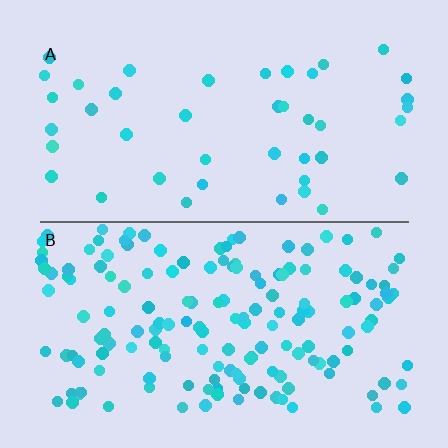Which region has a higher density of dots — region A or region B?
B (the bottom).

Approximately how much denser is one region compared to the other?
Approximately 3.6× — region B over region A.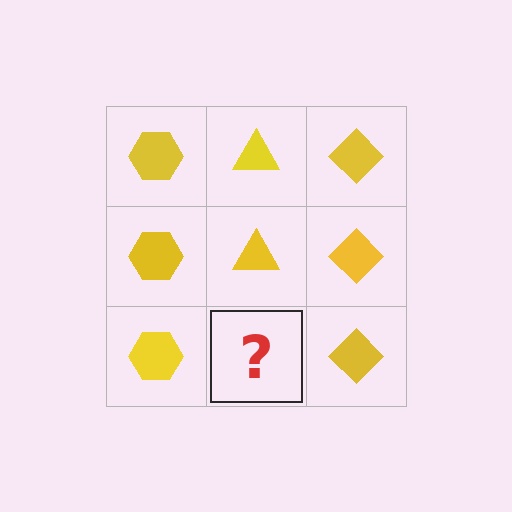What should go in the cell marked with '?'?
The missing cell should contain a yellow triangle.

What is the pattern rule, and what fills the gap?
The rule is that each column has a consistent shape. The gap should be filled with a yellow triangle.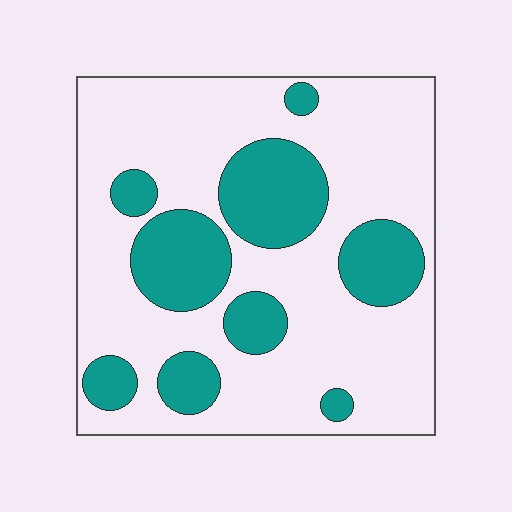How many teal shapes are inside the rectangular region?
9.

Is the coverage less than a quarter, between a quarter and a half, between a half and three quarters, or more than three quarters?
Between a quarter and a half.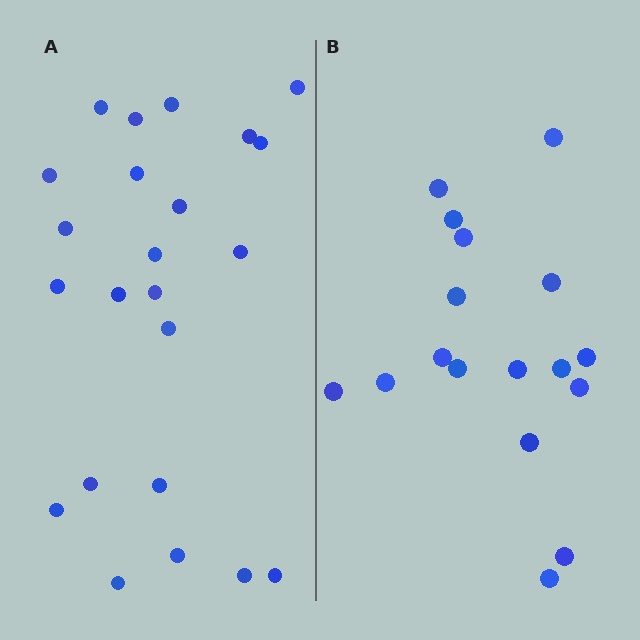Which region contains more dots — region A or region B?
Region A (the left region) has more dots.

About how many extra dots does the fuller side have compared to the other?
Region A has about 6 more dots than region B.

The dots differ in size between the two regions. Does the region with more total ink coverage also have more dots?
No. Region B has more total ink coverage because its dots are larger, but region A actually contains more individual dots. Total area can be misleading — the number of items is what matters here.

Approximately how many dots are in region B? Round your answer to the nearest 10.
About 20 dots. (The exact count is 17, which rounds to 20.)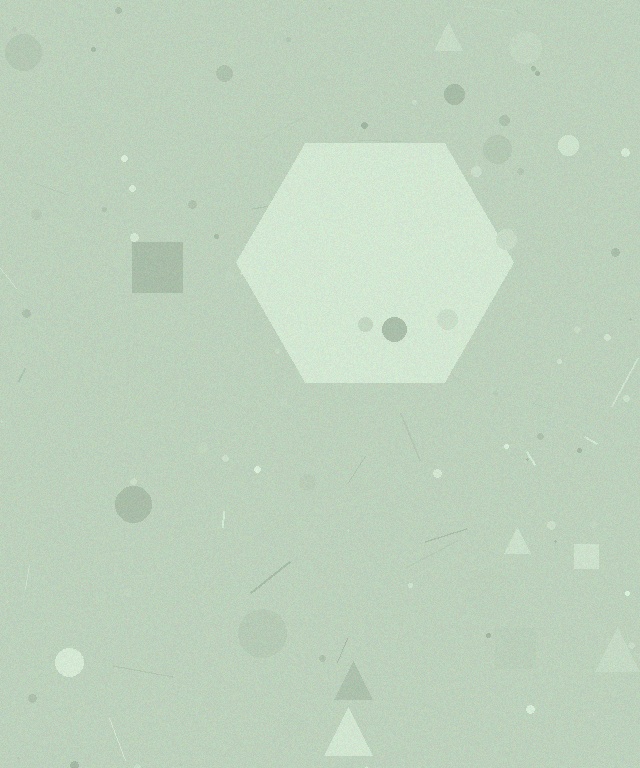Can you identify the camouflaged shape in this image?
The camouflaged shape is a hexagon.